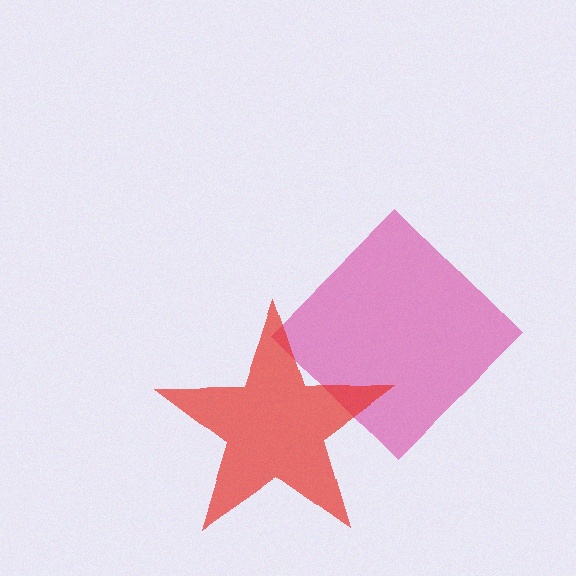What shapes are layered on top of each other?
The layered shapes are: a magenta diamond, a red star.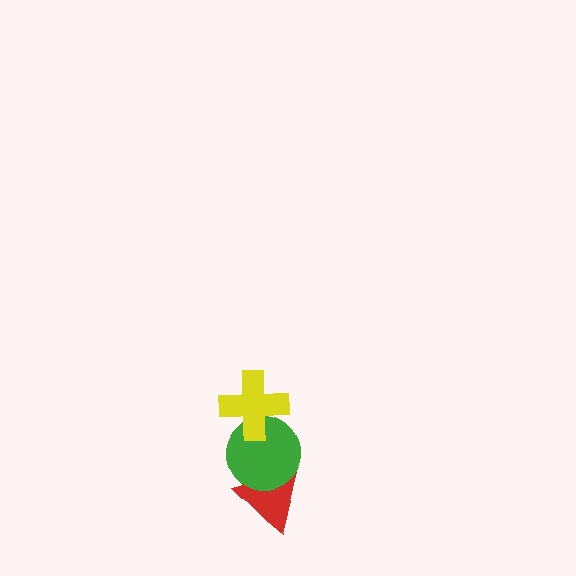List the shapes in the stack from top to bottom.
From top to bottom: the yellow cross, the green circle, the red triangle.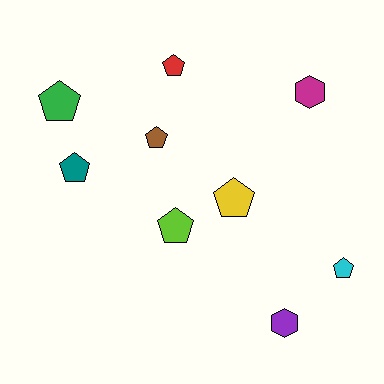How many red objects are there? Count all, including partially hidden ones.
There is 1 red object.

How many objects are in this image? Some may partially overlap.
There are 9 objects.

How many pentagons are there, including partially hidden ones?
There are 7 pentagons.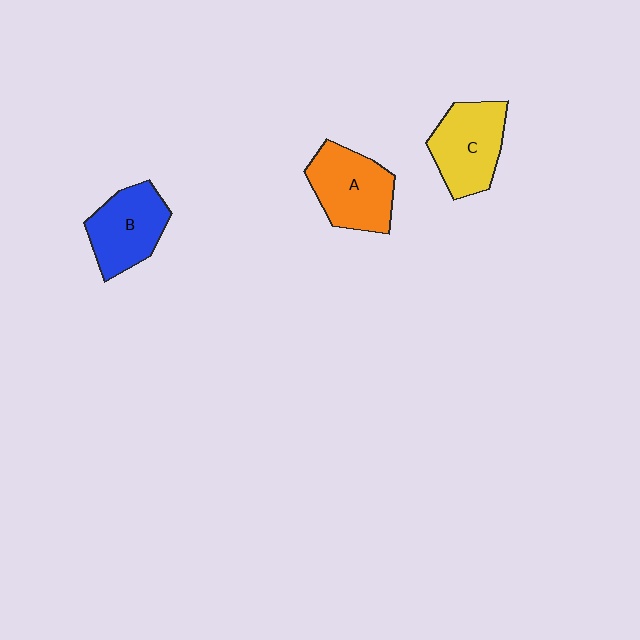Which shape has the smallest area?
Shape B (blue).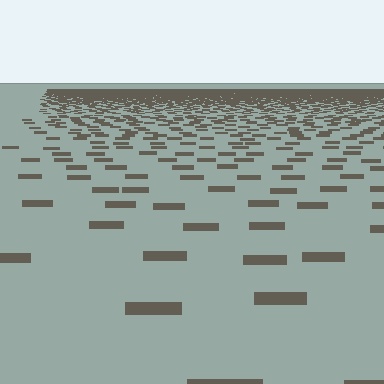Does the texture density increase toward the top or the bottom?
Density increases toward the top.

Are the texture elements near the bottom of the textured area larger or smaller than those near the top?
Larger. Near the bottom, elements are closer to the viewer and appear at a bigger on-screen size.